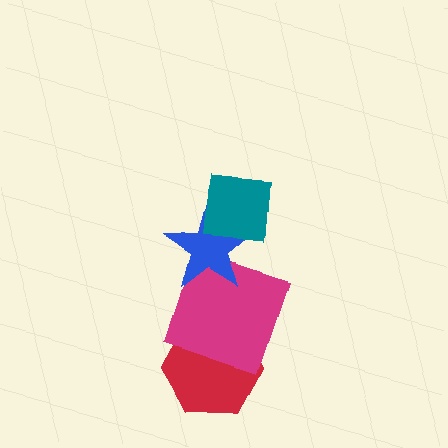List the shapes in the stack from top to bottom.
From top to bottom: the teal square, the blue star, the magenta square, the red hexagon.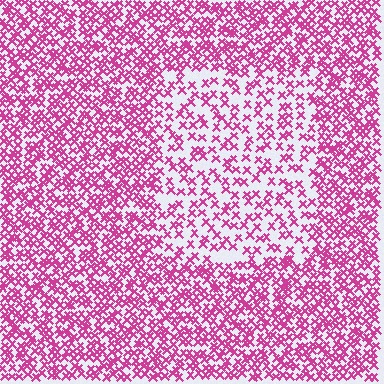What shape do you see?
I see a rectangle.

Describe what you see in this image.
The image contains small magenta elements arranged at two different densities. A rectangle-shaped region is visible where the elements are less densely packed than the surrounding area.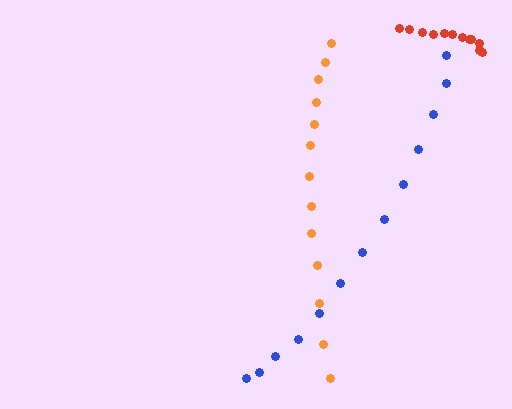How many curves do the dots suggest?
There are 3 distinct paths.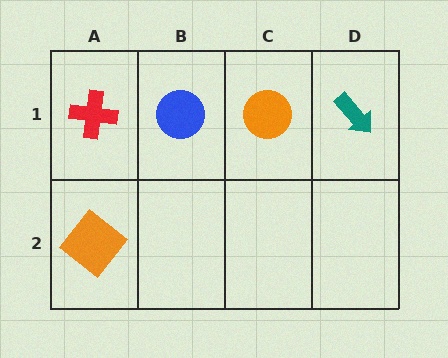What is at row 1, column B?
A blue circle.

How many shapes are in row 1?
4 shapes.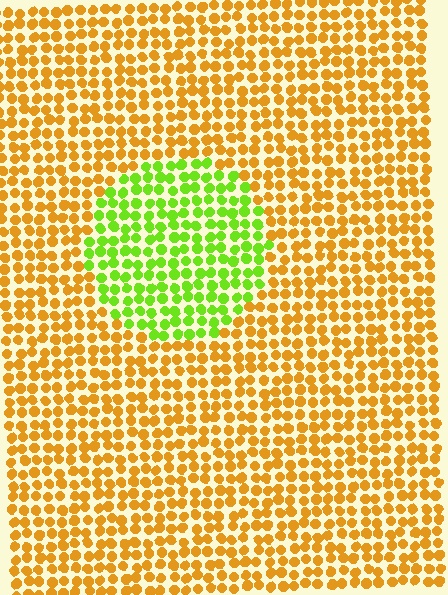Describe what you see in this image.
The image is filled with small orange elements in a uniform arrangement. A circle-shaped region is visible where the elements are tinted to a slightly different hue, forming a subtle color boundary.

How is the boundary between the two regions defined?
The boundary is defined purely by a slight shift in hue (about 58 degrees). Spacing, size, and orientation are identical on both sides.